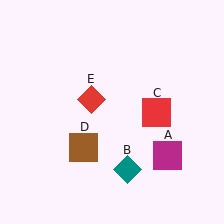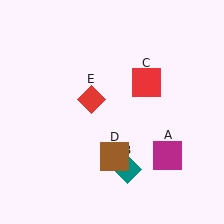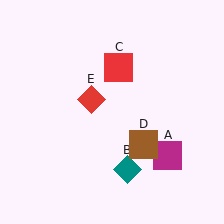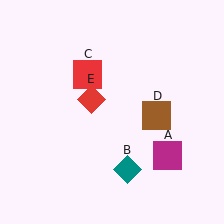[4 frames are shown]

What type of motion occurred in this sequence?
The red square (object C), brown square (object D) rotated counterclockwise around the center of the scene.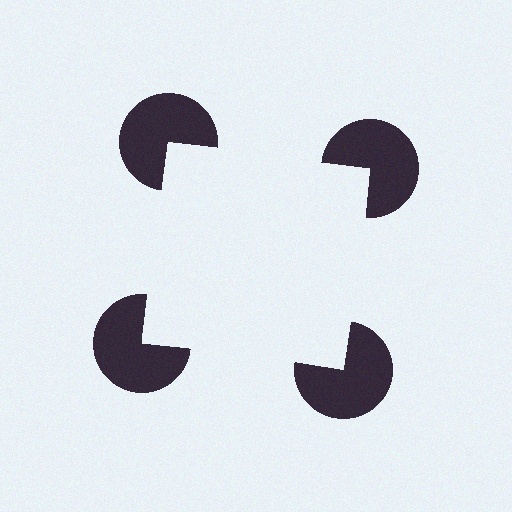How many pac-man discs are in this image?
There are 4 — one at each vertex of the illusory square.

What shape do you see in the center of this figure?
An illusory square — its edges are inferred from the aligned wedge cuts in the pac-man discs, not physically drawn.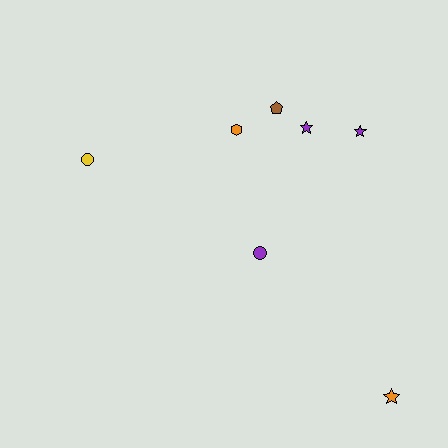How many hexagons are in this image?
There is 1 hexagon.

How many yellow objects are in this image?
There is 1 yellow object.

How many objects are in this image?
There are 7 objects.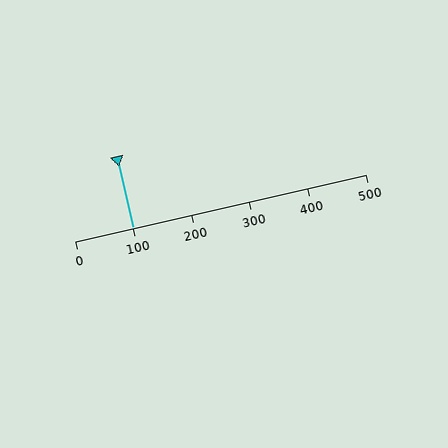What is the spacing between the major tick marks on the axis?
The major ticks are spaced 100 apart.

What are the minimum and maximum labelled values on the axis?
The axis runs from 0 to 500.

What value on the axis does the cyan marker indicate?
The marker indicates approximately 100.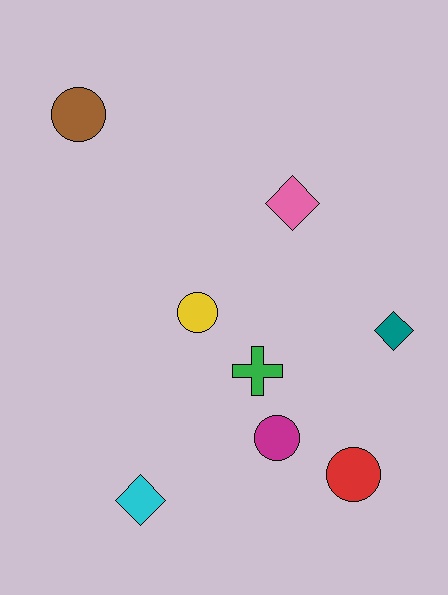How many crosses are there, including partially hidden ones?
There is 1 cross.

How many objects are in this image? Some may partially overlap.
There are 8 objects.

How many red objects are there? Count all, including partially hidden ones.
There is 1 red object.